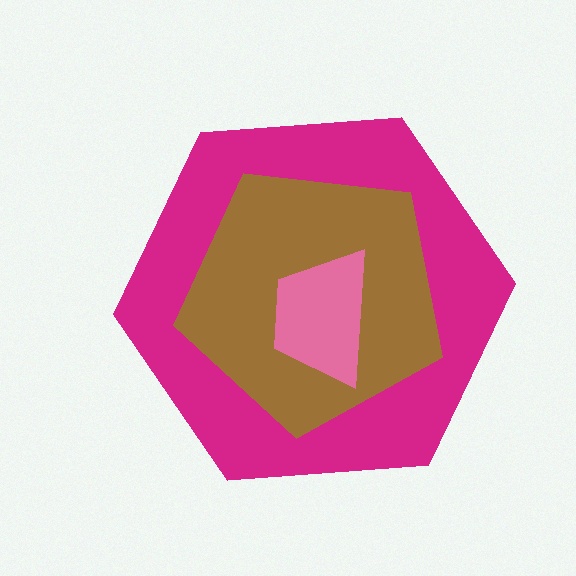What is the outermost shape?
The magenta hexagon.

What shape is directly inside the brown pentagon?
The pink trapezoid.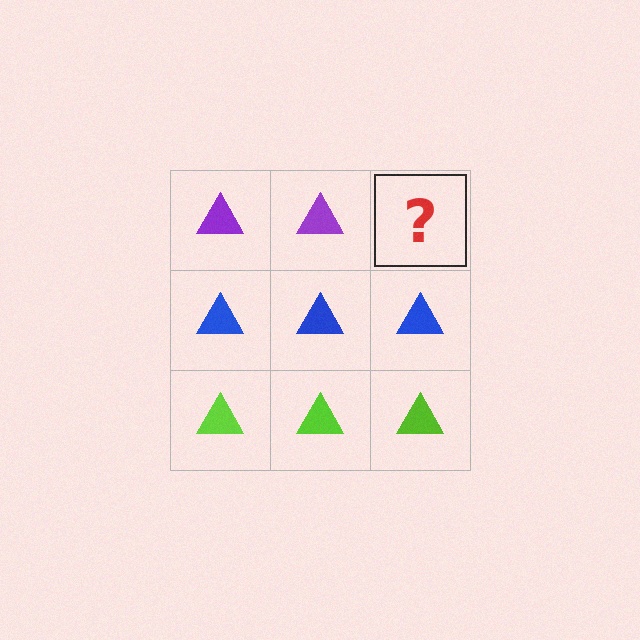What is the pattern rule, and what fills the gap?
The rule is that each row has a consistent color. The gap should be filled with a purple triangle.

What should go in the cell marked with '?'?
The missing cell should contain a purple triangle.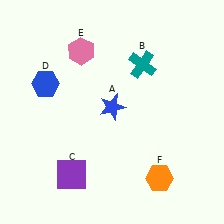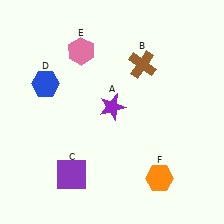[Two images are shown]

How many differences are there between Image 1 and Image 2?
There are 2 differences between the two images.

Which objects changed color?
A changed from blue to purple. B changed from teal to brown.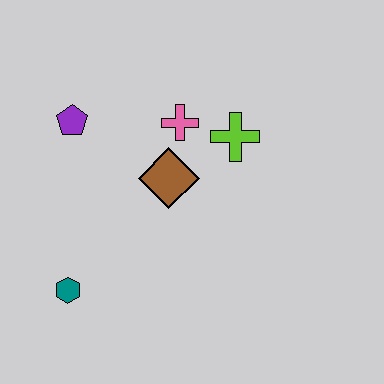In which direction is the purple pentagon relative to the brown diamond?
The purple pentagon is to the left of the brown diamond.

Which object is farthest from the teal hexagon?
The lime cross is farthest from the teal hexagon.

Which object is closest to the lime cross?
The pink cross is closest to the lime cross.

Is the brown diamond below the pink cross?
Yes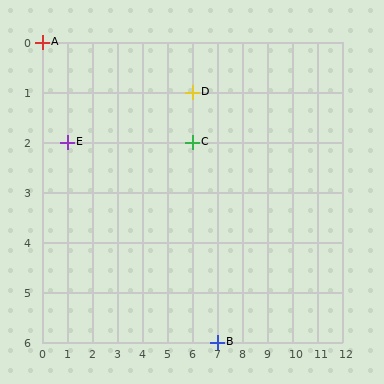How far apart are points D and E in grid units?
Points D and E are 5 columns and 1 row apart (about 5.1 grid units diagonally).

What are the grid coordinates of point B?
Point B is at grid coordinates (7, 6).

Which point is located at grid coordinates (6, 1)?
Point D is at (6, 1).